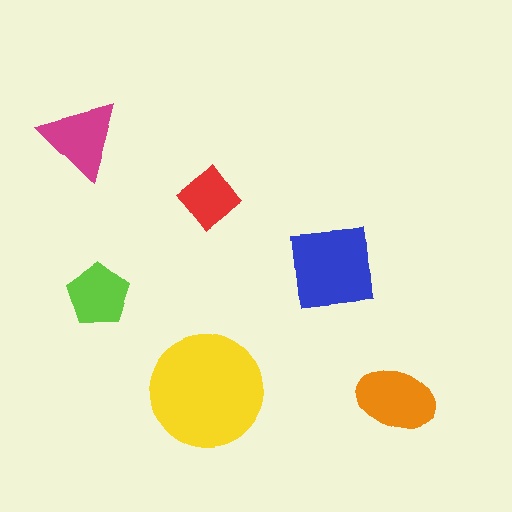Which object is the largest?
The yellow circle.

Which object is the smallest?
The red diamond.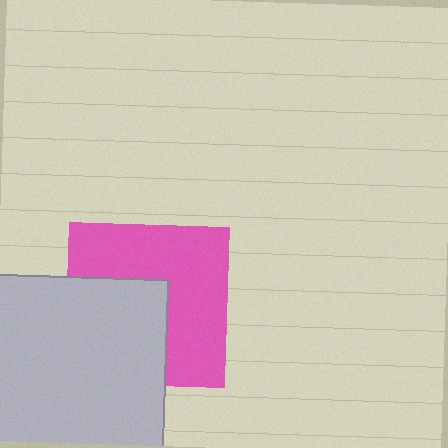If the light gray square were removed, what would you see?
You would see the complete pink square.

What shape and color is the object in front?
The object in front is a light gray square.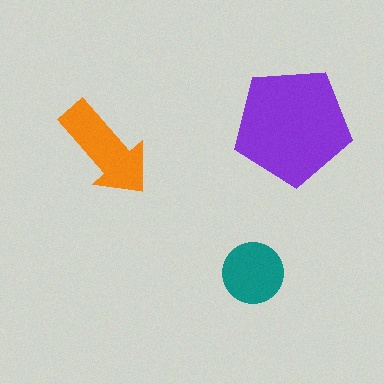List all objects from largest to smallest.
The purple pentagon, the orange arrow, the teal circle.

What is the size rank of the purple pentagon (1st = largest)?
1st.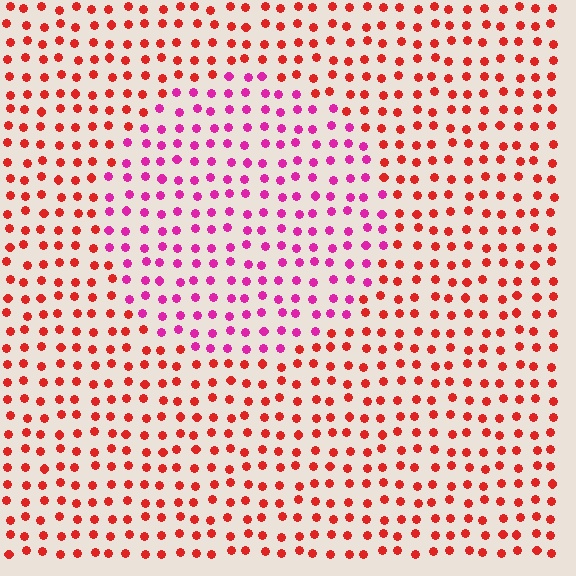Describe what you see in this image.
The image is filled with small red elements in a uniform arrangement. A circle-shaped region is visible where the elements are tinted to a slightly different hue, forming a subtle color boundary.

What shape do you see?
I see a circle.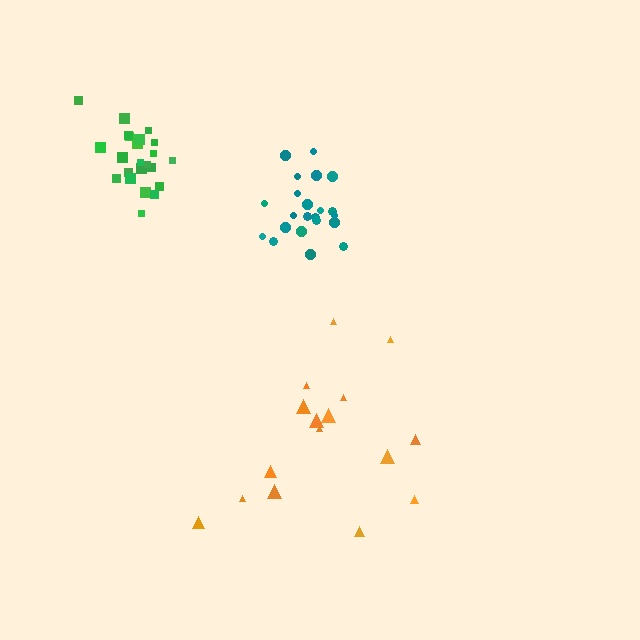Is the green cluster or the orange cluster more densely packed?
Green.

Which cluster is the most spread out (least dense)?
Orange.